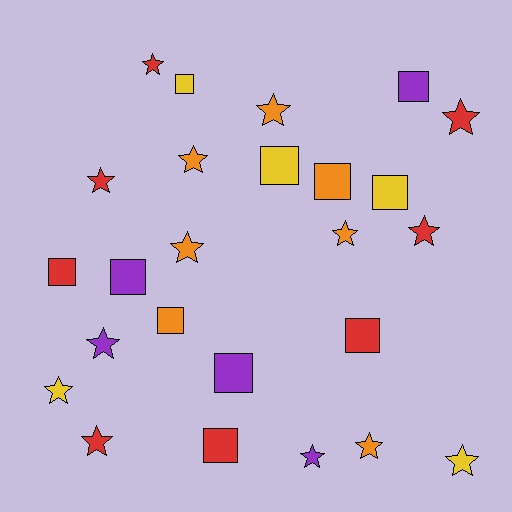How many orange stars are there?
There are 5 orange stars.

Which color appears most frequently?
Red, with 8 objects.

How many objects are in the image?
There are 25 objects.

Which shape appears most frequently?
Star, with 14 objects.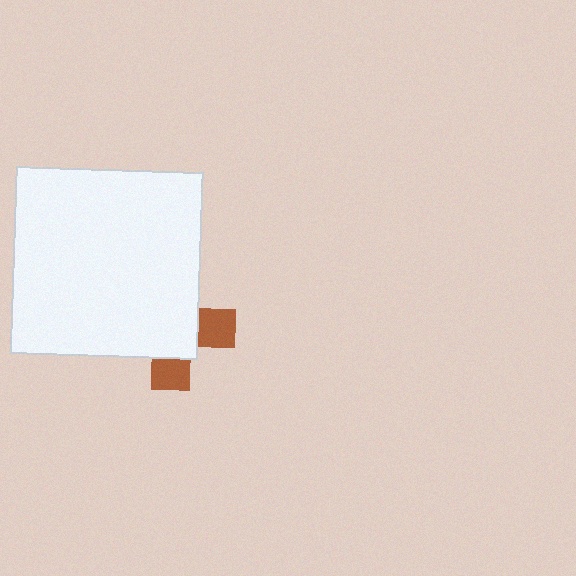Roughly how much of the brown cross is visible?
A small part of it is visible (roughly 32%).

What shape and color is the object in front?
The object in front is a white square.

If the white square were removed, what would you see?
You would see the complete brown cross.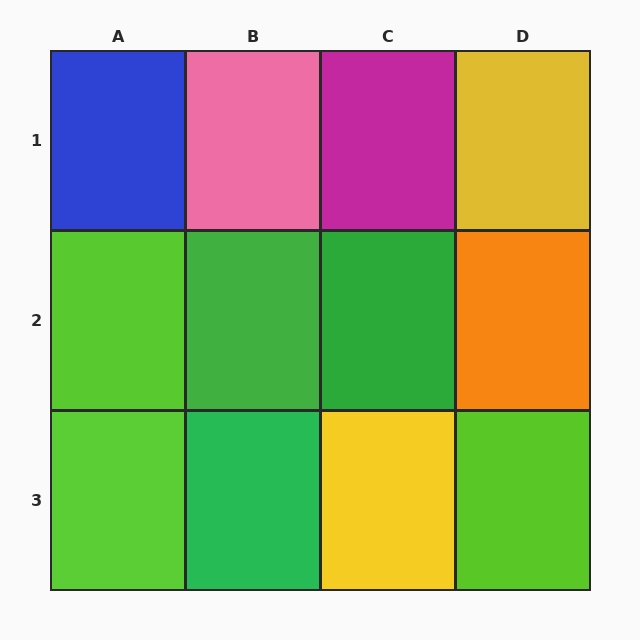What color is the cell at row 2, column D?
Orange.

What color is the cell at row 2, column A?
Lime.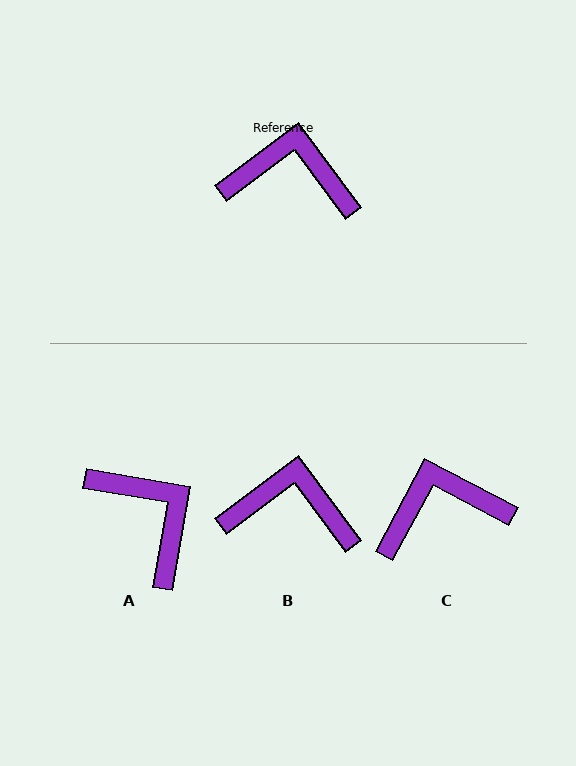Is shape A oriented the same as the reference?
No, it is off by about 46 degrees.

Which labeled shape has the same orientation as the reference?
B.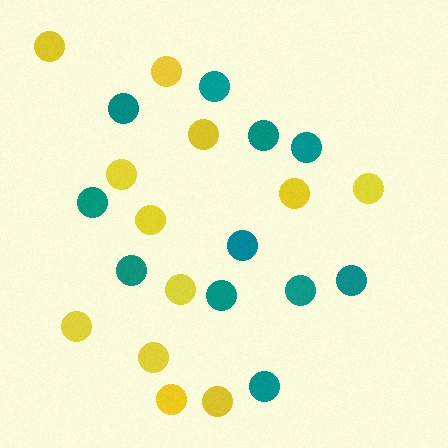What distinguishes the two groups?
There are 2 groups: one group of teal circles (11) and one group of yellow circles (12).